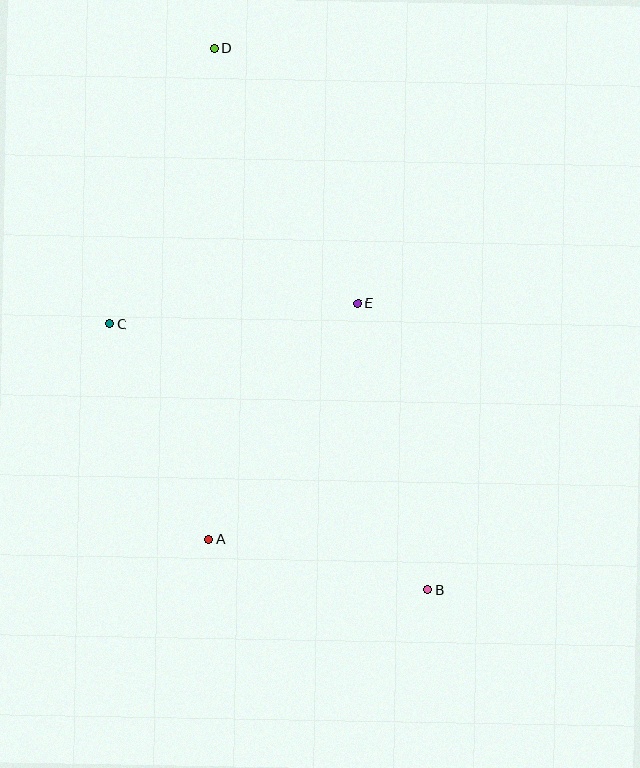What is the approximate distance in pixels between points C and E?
The distance between C and E is approximately 249 pixels.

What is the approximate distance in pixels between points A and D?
The distance between A and D is approximately 491 pixels.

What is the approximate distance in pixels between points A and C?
The distance between A and C is approximately 237 pixels.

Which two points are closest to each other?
Points A and B are closest to each other.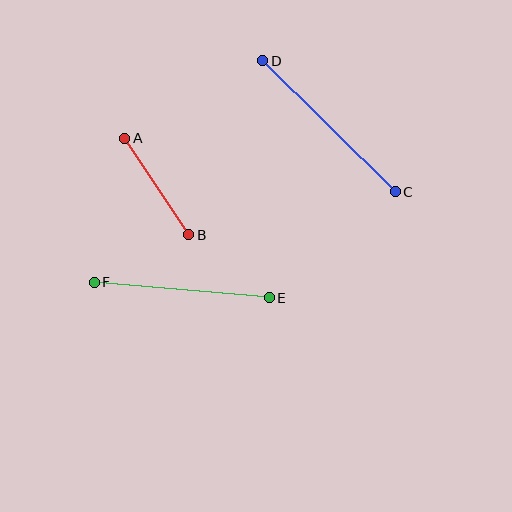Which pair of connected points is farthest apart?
Points C and D are farthest apart.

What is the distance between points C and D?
The distance is approximately 186 pixels.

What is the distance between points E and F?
The distance is approximately 176 pixels.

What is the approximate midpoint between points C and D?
The midpoint is at approximately (329, 126) pixels.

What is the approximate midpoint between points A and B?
The midpoint is at approximately (157, 187) pixels.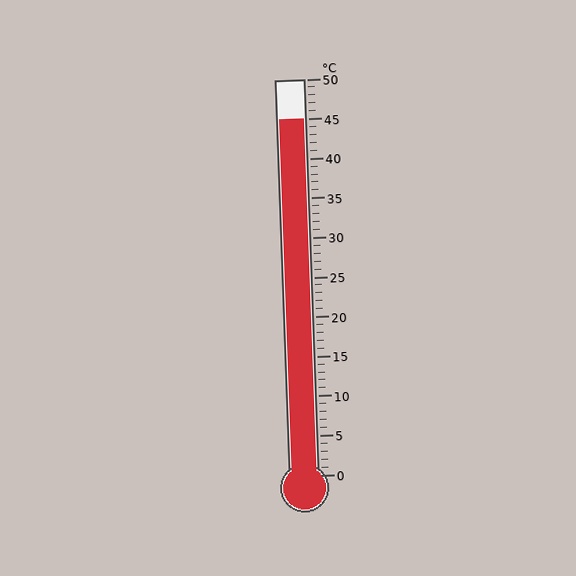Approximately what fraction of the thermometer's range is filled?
The thermometer is filled to approximately 90% of its range.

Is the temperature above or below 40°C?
The temperature is above 40°C.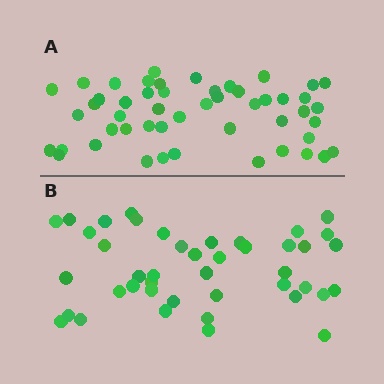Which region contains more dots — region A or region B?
Region A (the top region) has more dots.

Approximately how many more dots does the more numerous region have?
Region A has roughly 8 or so more dots than region B.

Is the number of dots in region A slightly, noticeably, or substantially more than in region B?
Region A has only slightly more — the two regions are fairly close. The ratio is roughly 1.2 to 1.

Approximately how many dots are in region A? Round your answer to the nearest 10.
About 50 dots.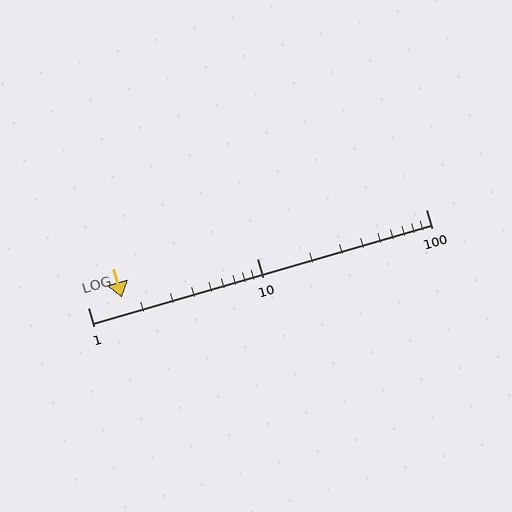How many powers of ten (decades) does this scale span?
The scale spans 2 decades, from 1 to 100.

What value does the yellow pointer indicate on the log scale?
The pointer indicates approximately 1.6.